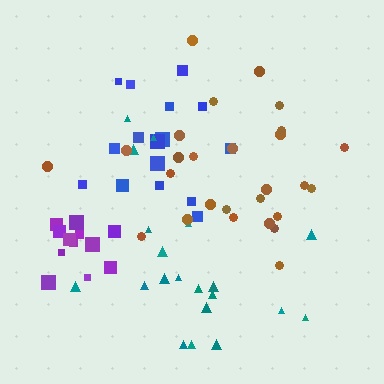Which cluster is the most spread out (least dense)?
Brown.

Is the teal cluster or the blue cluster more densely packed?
Blue.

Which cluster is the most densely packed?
Purple.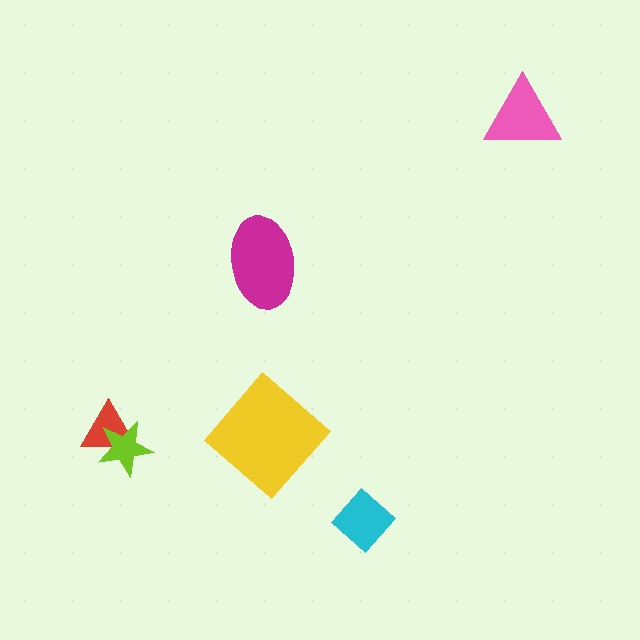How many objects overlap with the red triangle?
1 object overlaps with the red triangle.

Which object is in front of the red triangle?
The lime star is in front of the red triangle.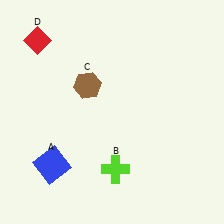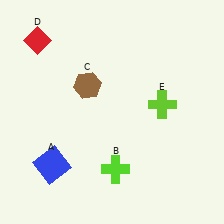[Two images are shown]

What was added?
A lime cross (E) was added in Image 2.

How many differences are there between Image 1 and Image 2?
There is 1 difference between the two images.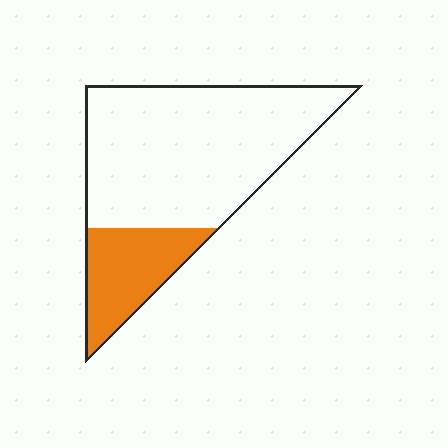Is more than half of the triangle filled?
No.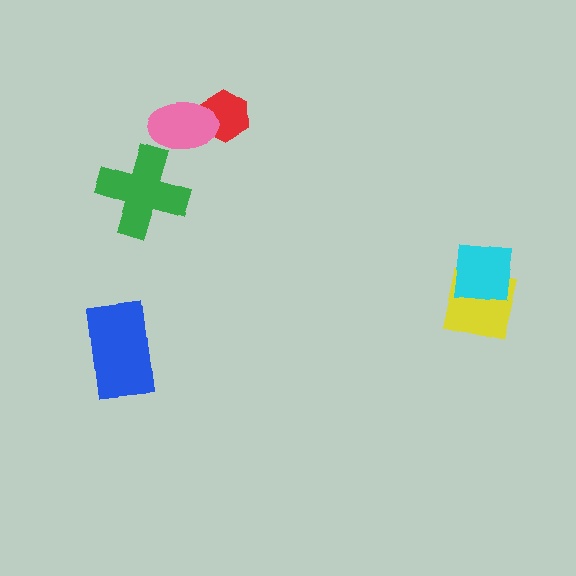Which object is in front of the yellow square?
The cyan square is in front of the yellow square.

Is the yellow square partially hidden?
Yes, it is partially covered by another shape.